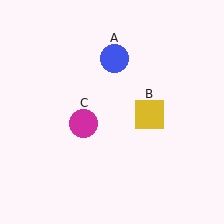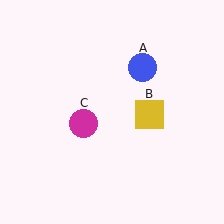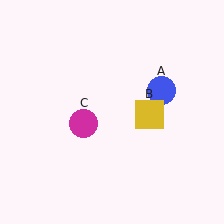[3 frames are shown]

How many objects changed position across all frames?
1 object changed position: blue circle (object A).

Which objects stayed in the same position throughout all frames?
Yellow square (object B) and magenta circle (object C) remained stationary.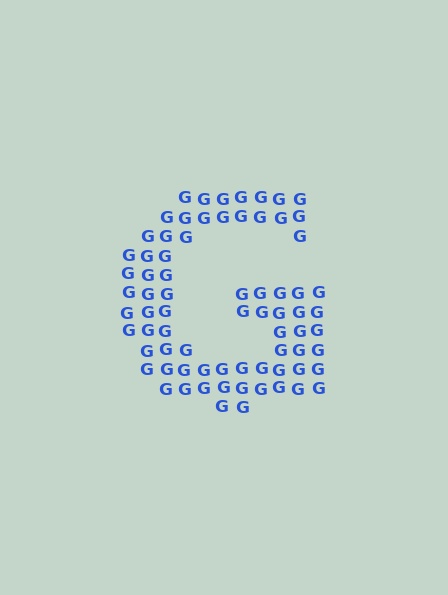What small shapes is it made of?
It is made of small letter G's.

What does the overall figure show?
The overall figure shows the letter G.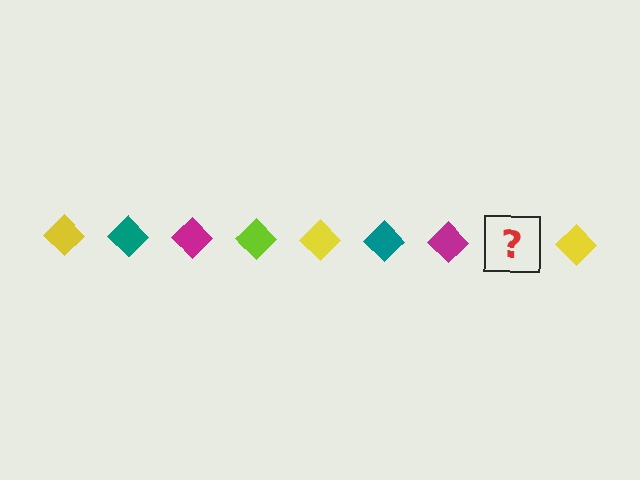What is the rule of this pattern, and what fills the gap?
The rule is that the pattern cycles through yellow, teal, magenta, lime diamonds. The gap should be filled with a lime diamond.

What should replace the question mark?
The question mark should be replaced with a lime diamond.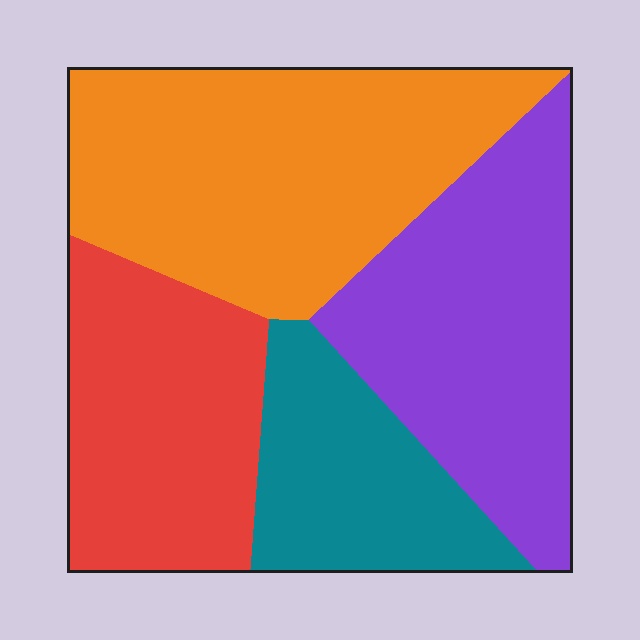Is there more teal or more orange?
Orange.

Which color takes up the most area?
Orange, at roughly 35%.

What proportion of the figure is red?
Red covers about 20% of the figure.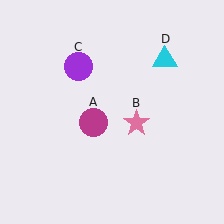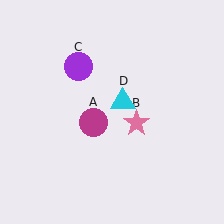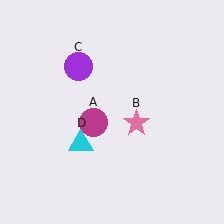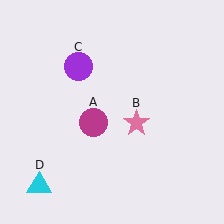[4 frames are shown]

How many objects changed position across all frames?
1 object changed position: cyan triangle (object D).